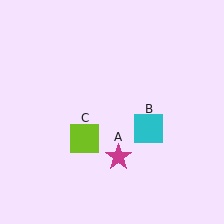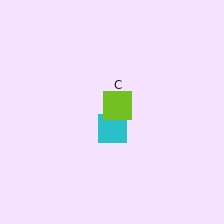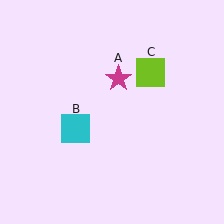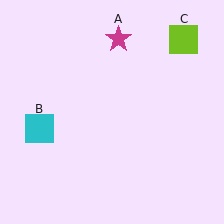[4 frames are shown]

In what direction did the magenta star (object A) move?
The magenta star (object A) moved up.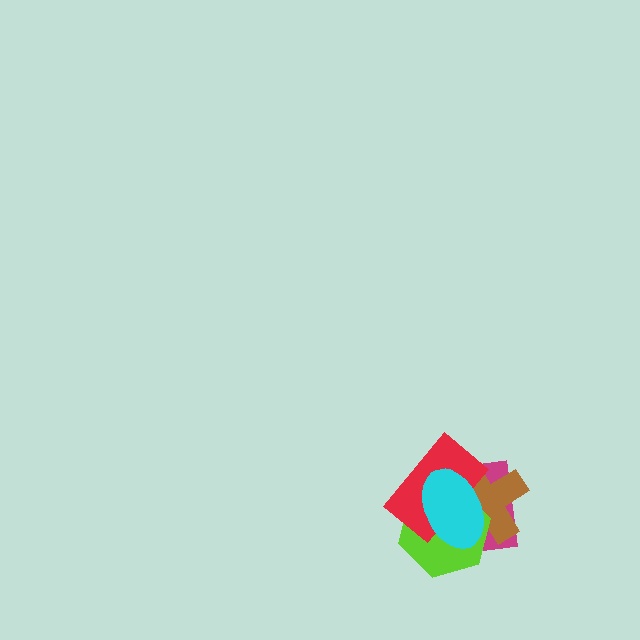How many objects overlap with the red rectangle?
4 objects overlap with the red rectangle.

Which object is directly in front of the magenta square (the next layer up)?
The brown cross is directly in front of the magenta square.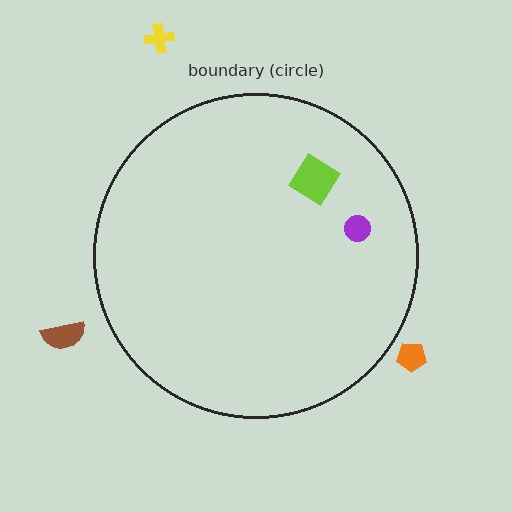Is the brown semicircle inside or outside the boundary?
Outside.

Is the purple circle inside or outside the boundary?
Inside.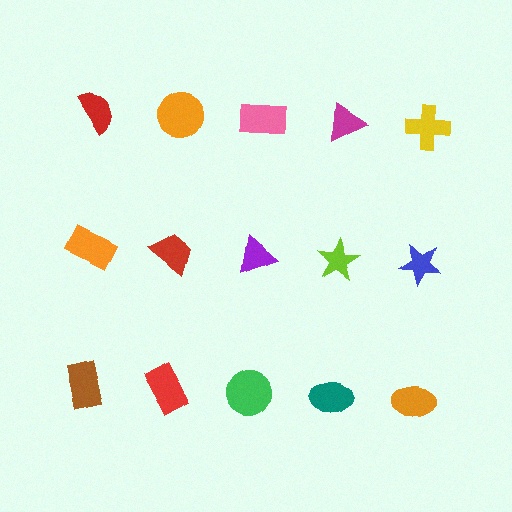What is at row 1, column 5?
A yellow cross.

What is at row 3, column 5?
An orange ellipse.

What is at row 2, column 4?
A lime star.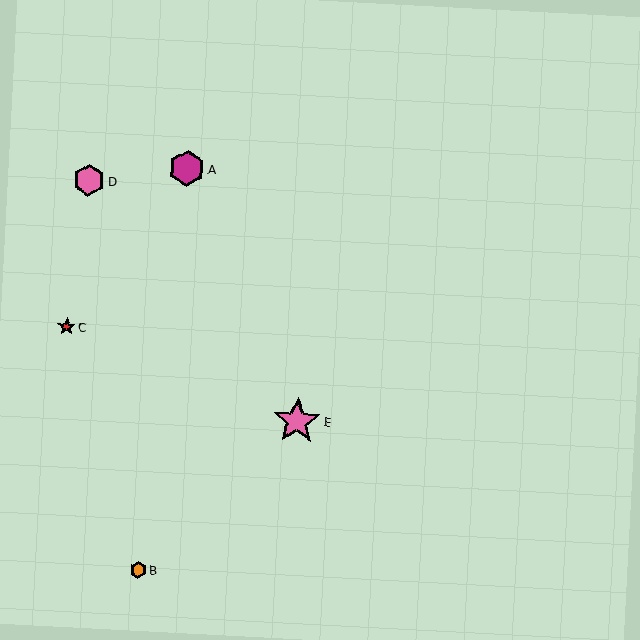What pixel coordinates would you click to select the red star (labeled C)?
Click at (67, 327) to select the red star C.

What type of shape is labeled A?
Shape A is a magenta hexagon.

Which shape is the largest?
The pink star (labeled E) is the largest.